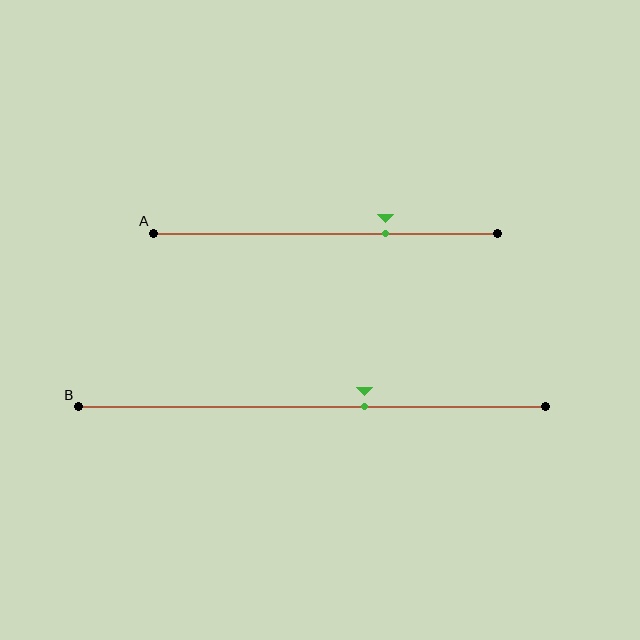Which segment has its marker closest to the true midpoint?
Segment B has its marker closest to the true midpoint.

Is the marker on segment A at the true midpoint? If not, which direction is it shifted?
No, the marker on segment A is shifted to the right by about 17% of the segment length.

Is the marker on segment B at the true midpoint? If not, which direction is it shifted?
No, the marker on segment B is shifted to the right by about 11% of the segment length.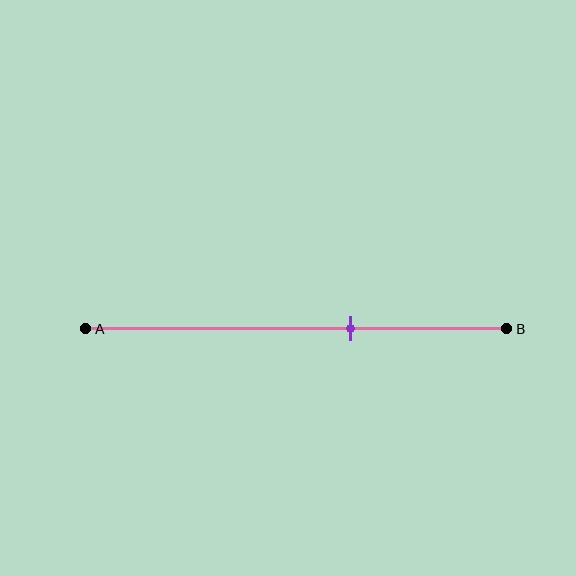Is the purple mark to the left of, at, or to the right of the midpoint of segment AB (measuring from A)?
The purple mark is to the right of the midpoint of segment AB.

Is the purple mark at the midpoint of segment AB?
No, the mark is at about 65% from A, not at the 50% midpoint.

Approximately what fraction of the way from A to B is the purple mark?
The purple mark is approximately 65% of the way from A to B.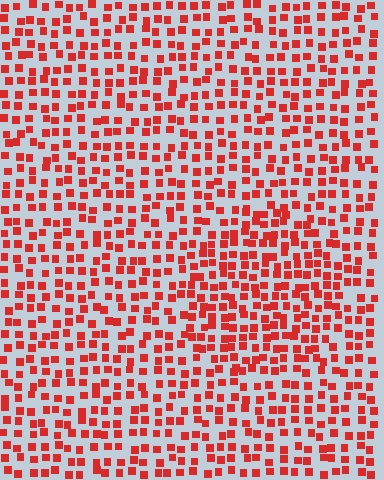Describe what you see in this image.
The image contains small red elements arranged at two different densities. A circle-shaped region is visible where the elements are more densely packed than the surrounding area.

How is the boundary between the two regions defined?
The boundary is defined by a change in element density (approximately 1.5x ratio). All elements are the same color, size, and shape.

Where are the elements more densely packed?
The elements are more densely packed inside the circle boundary.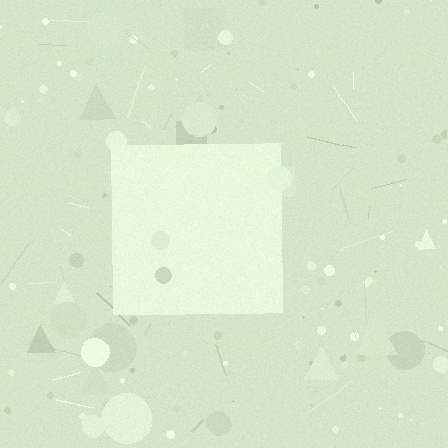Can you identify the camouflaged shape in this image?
The camouflaged shape is a square.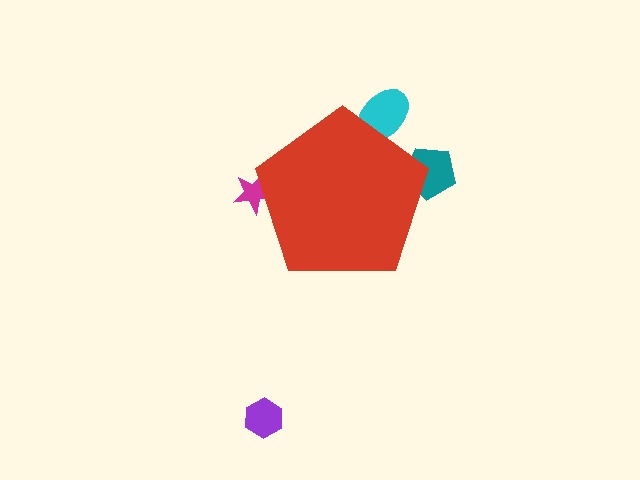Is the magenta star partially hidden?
Yes, the magenta star is partially hidden behind the red pentagon.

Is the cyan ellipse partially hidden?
Yes, the cyan ellipse is partially hidden behind the red pentagon.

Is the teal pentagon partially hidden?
Yes, the teal pentagon is partially hidden behind the red pentagon.